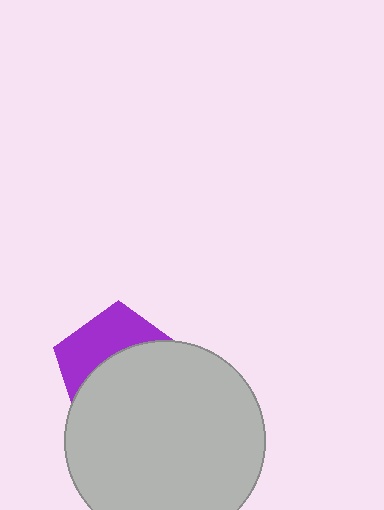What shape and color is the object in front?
The object in front is a light gray circle.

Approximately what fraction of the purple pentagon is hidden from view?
Roughly 61% of the purple pentagon is hidden behind the light gray circle.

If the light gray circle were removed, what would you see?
You would see the complete purple pentagon.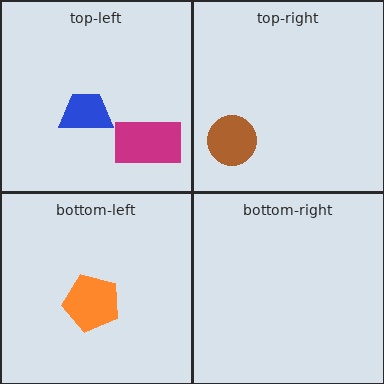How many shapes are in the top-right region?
1.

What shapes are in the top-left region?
The blue trapezoid, the magenta rectangle.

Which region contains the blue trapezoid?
The top-left region.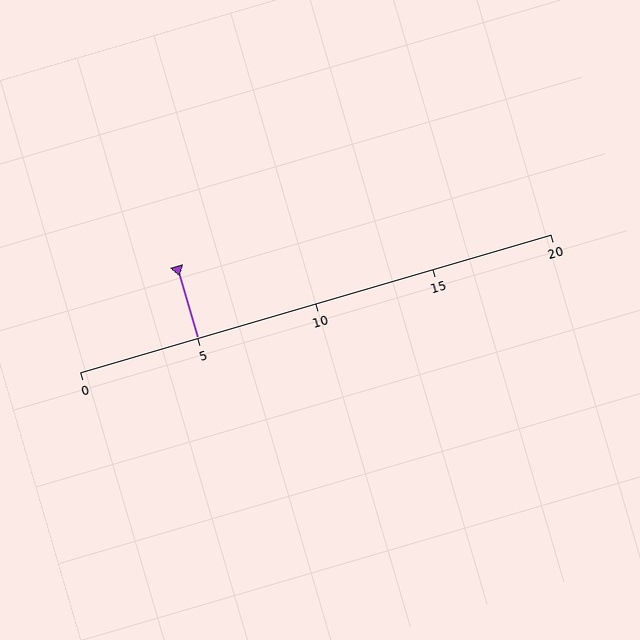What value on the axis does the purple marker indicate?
The marker indicates approximately 5.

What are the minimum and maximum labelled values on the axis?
The axis runs from 0 to 20.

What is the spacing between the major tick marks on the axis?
The major ticks are spaced 5 apart.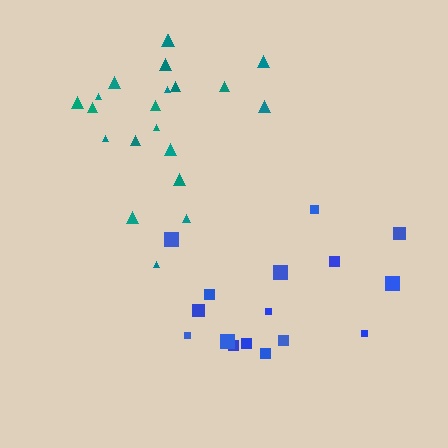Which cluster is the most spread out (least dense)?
Teal.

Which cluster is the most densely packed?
Blue.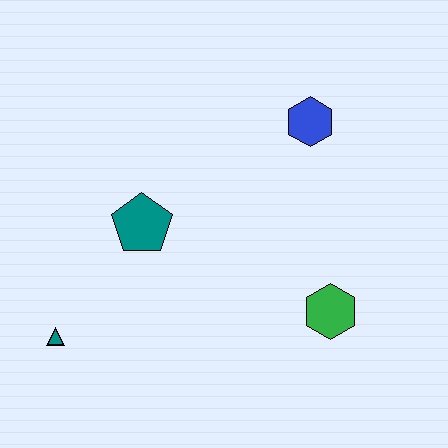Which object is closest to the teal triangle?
The teal pentagon is closest to the teal triangle.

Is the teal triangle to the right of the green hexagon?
No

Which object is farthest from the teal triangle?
The blue hexagon is farthest from the teal triangle.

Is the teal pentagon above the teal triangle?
Yes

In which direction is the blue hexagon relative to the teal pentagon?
The blue hexagon is to the right of the teal pentagon.